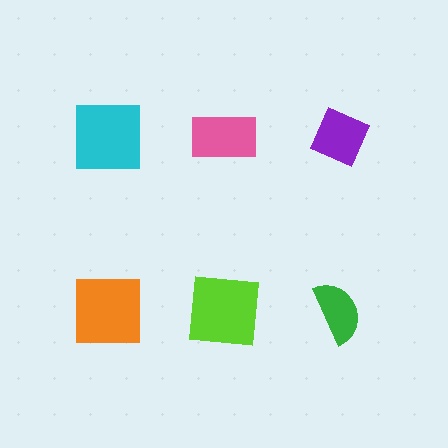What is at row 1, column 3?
A purple diamond.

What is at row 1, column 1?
A cyan square.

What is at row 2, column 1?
An orange square.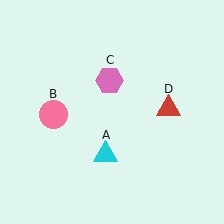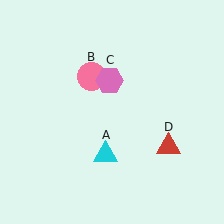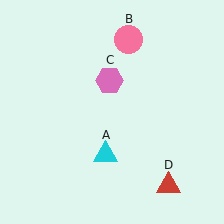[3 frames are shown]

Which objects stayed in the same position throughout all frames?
Cyan triangle (object A) and pink hexagon (object C) remained stationary.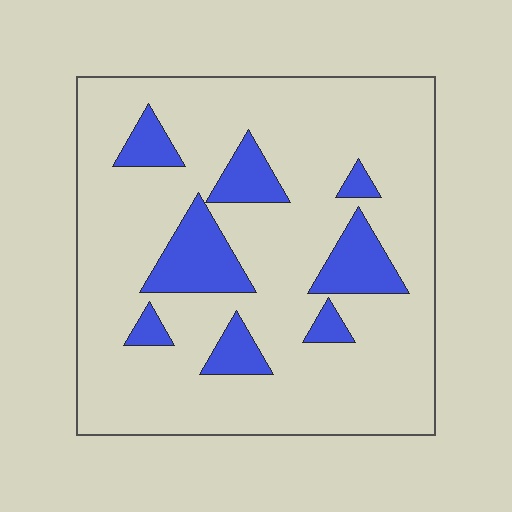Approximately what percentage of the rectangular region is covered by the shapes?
Approximately 15%.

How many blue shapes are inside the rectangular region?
8.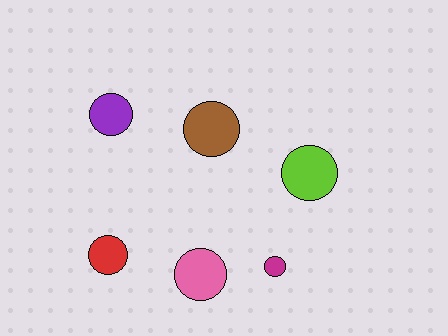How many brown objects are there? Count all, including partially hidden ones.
There is 1 brown object.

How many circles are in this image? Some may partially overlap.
There are 6 circles.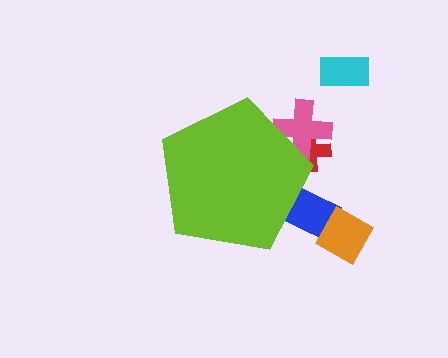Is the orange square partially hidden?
No, the orange square is fully visible.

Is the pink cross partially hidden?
Yes, the pink cross is partially hidden behind the lime pentagon.